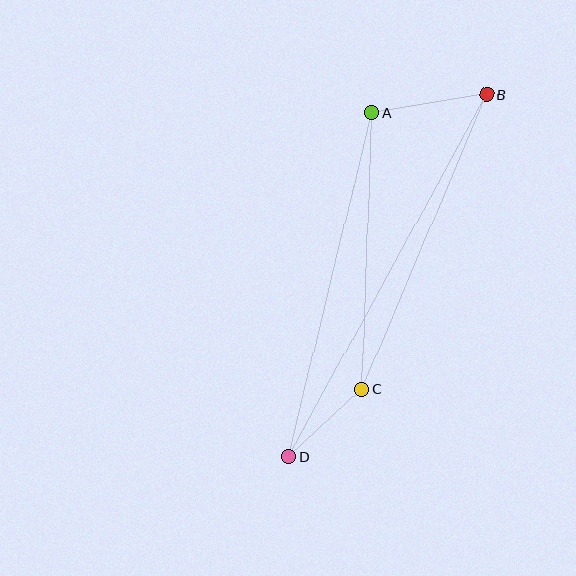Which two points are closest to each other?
Points C and D are closest to each other.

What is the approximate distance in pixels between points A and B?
The distance between A and B is approximately 116 pixels.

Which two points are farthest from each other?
Points B and D are farthest from each other.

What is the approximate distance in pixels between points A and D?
The distance between A and D is approximately 354 pixels.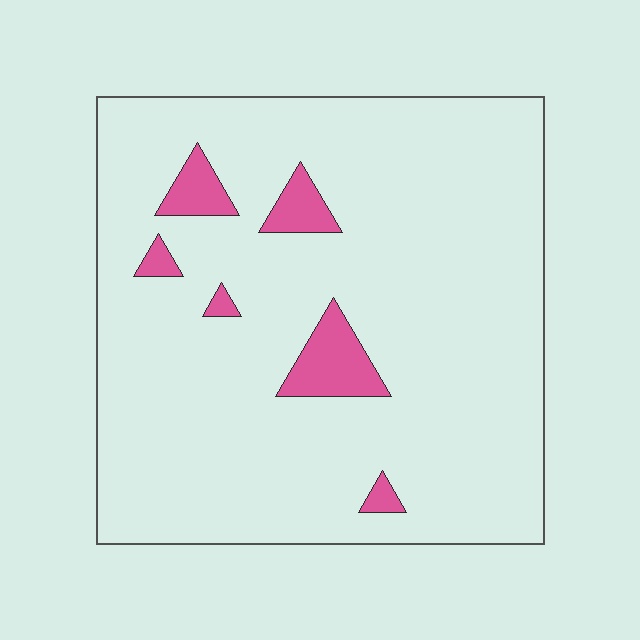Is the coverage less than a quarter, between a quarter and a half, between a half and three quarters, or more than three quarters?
Less than a quarter.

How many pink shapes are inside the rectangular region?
6.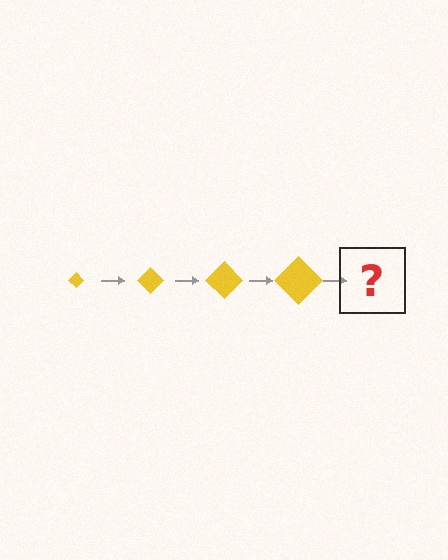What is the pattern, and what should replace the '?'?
The pattern is that the diamond gets progressively larger each step. The '?' should be a yellow diamond, larger than the previous one.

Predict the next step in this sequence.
The next step is a yellow diamond, larger than the previous one.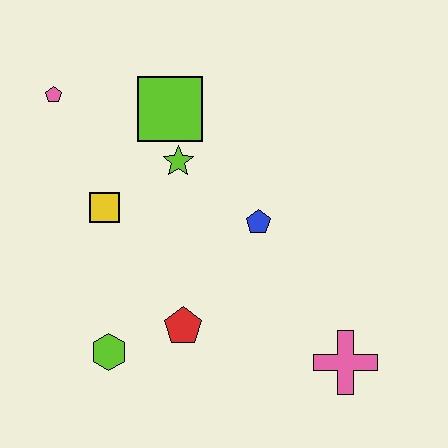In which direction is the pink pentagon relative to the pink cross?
The pink pentagon is to the left of the pink cross.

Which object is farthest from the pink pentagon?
The pink cross is farthest from the pink pentagon.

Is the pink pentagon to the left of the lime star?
Yes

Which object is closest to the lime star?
The lime square is closest to the lime star.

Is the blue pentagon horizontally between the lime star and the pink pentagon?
No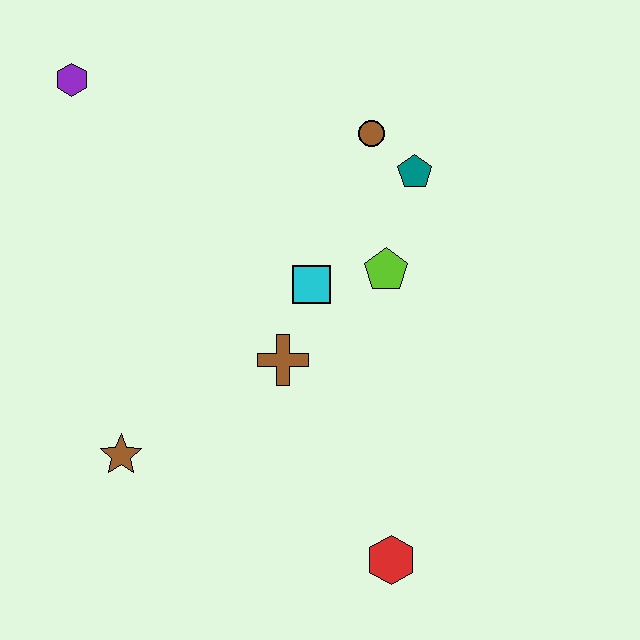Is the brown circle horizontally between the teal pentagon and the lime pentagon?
No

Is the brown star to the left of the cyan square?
Yes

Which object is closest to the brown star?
The brown cross is closest to the brown star.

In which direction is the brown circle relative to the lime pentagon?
The brown circle is above the lime pentagon.